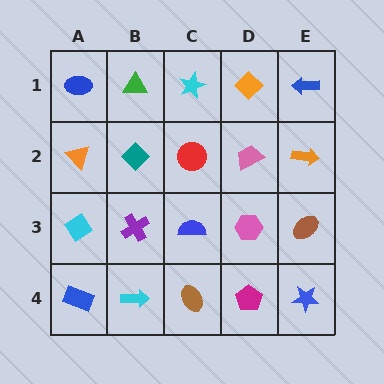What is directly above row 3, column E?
An orange arrow.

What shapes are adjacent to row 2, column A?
A blue ellipse (row 1, column A), a cyan diamond (row 3, column A), a teal diamond (row 2, column B).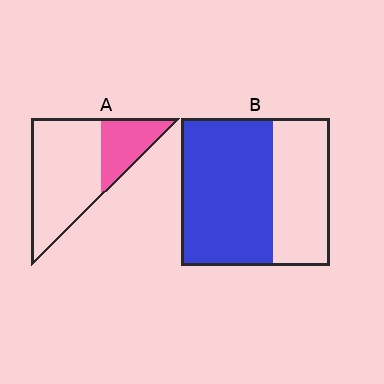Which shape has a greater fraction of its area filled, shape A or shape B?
Shape B.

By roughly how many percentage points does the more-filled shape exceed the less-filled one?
By roughly 35 percentage points (B over A).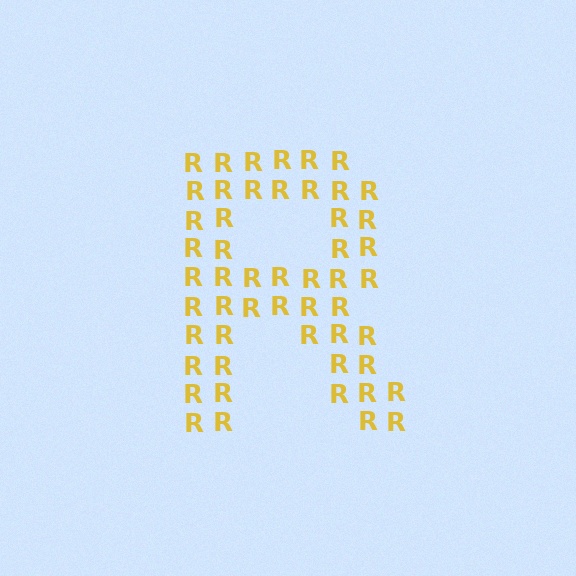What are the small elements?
The small elements are letter R's.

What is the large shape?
The large shape is the letter R.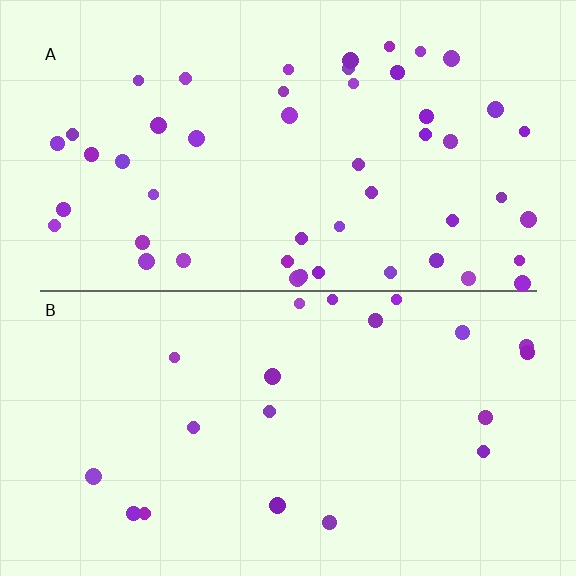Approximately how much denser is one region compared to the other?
Approximately 2.4× — region A over region B.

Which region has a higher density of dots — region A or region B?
A (the top).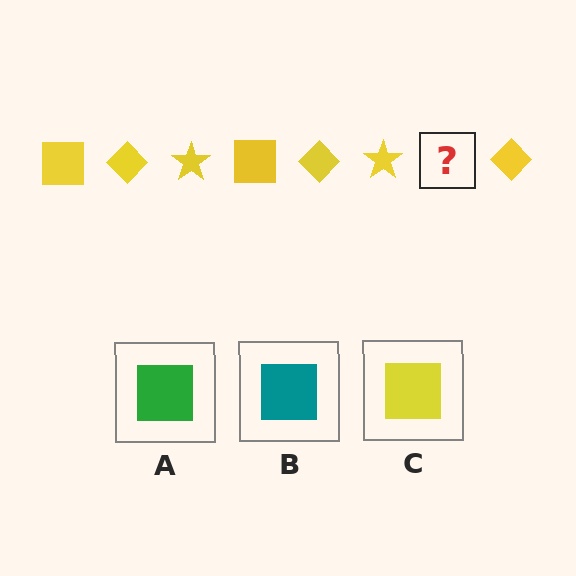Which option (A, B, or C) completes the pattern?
C.